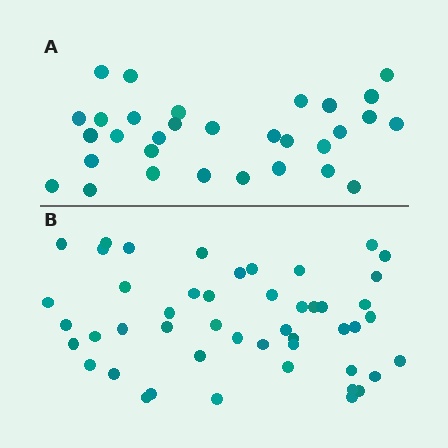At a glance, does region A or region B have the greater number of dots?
Region B (the bottom region) has more dots.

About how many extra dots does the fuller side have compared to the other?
Region B has approximately 15 more dots than region A.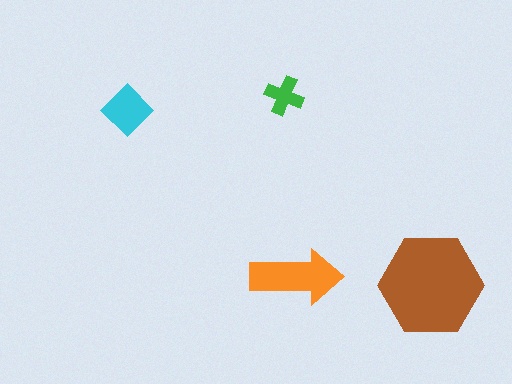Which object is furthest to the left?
The cyan diamond is leftmost.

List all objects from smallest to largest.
The green cross, the cyan diamond, the orange arrow, the brown hexagon.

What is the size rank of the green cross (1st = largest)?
4th.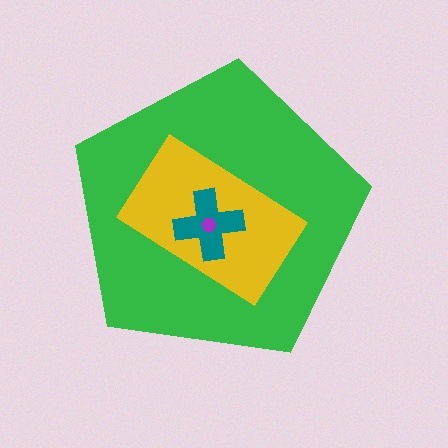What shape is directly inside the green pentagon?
The yellow rectangle.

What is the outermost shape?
The green pentagon.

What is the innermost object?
The purple hexagon.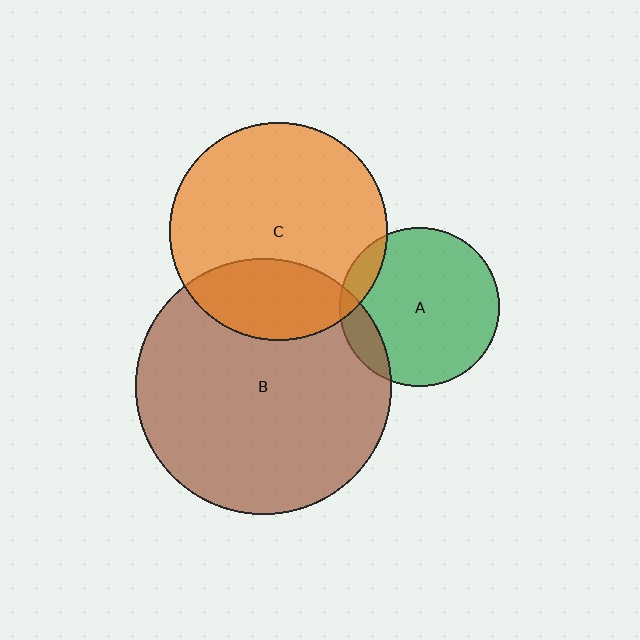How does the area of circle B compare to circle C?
Approximately 1.4 times.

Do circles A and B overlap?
Yes.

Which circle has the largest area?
Circle B (brown).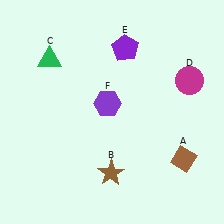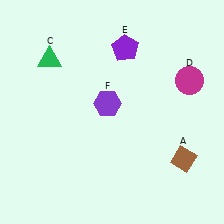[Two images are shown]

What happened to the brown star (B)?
The brown star (B) was removed in Image 2. It was in the bottom-left area of Image 1.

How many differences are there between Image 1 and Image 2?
There is 1 difference between the two images.